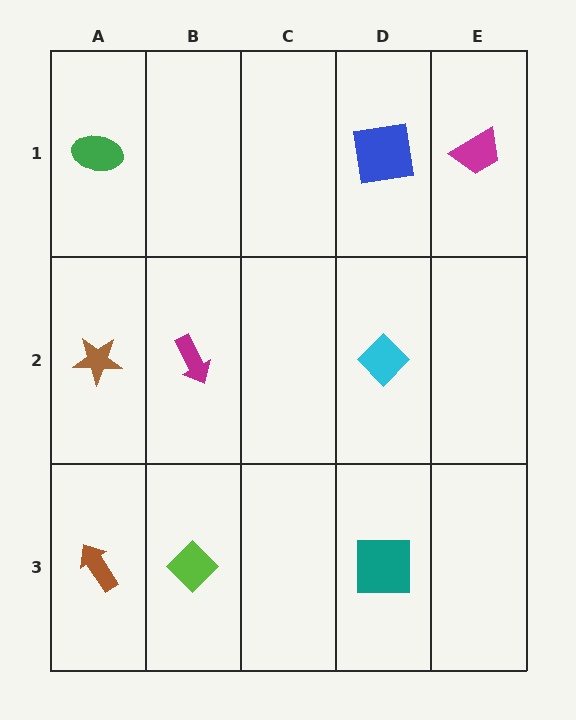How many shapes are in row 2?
3 shapes.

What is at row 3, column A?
A brown arrow.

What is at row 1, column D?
A blue square.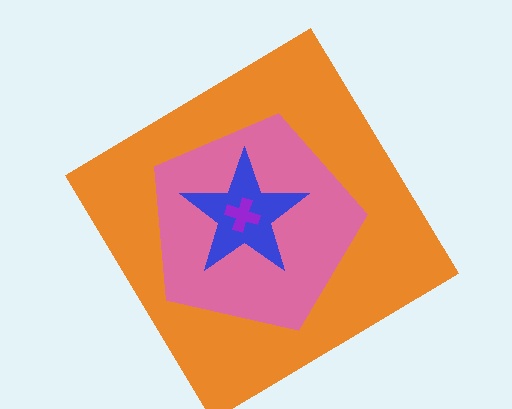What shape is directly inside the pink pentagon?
The blue star.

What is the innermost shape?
The purple cross.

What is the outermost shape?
The orange diamond.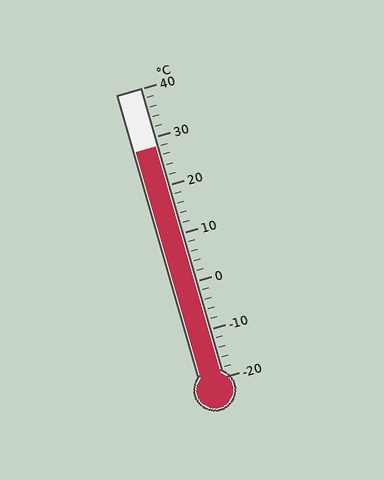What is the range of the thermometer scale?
The thermometer scale ranges from -20°C to 40°C.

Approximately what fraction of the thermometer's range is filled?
The thermometer is filled to approximately 80% of its range.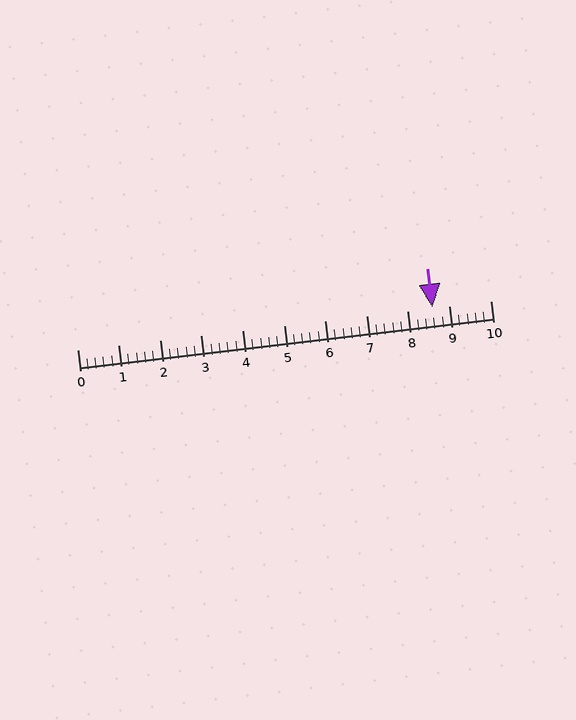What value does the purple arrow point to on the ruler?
The purple arrow points to approximately 8.6.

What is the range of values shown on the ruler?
The ruler shows values from 0 to 10.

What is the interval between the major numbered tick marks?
The major tick marks are spaced 1 units apart.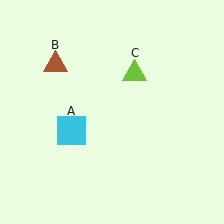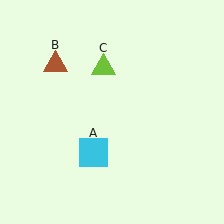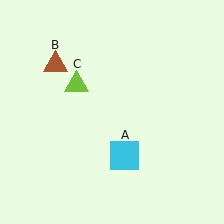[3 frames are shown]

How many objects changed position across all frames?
2 objects changed position: cyan square (object A), lime triangle (object C).